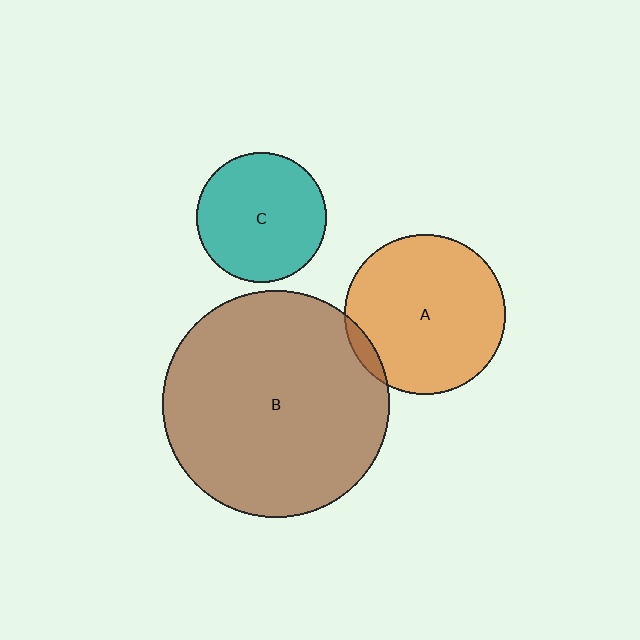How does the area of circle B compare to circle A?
Approximately 2.0 times.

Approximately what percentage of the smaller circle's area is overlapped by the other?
Approximately 5%.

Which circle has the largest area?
Circle B (brown).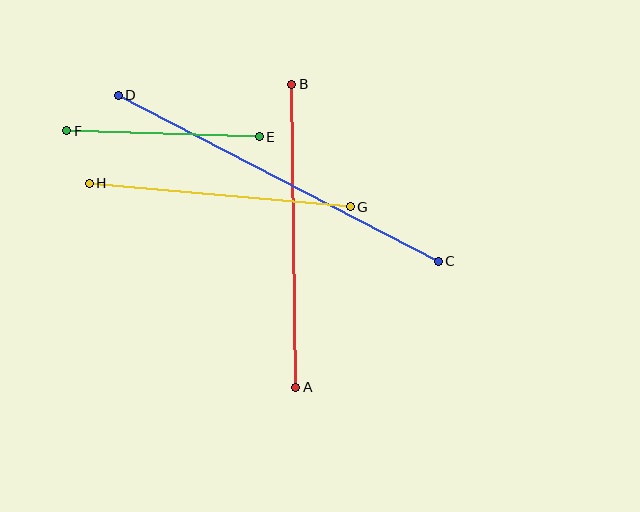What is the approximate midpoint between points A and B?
The midpoint is at approximately (294, 236) pixels.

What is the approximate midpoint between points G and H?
The midpoint is at approximately (220, 195) pixels.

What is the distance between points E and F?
The distance is approximately 193 pixels.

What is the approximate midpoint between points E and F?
The midpoint is at approximately (163, 134) pixels.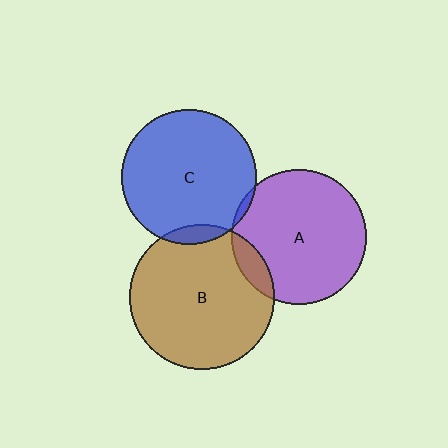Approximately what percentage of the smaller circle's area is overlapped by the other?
Approximately 5%.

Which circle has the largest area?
Circle B (brown).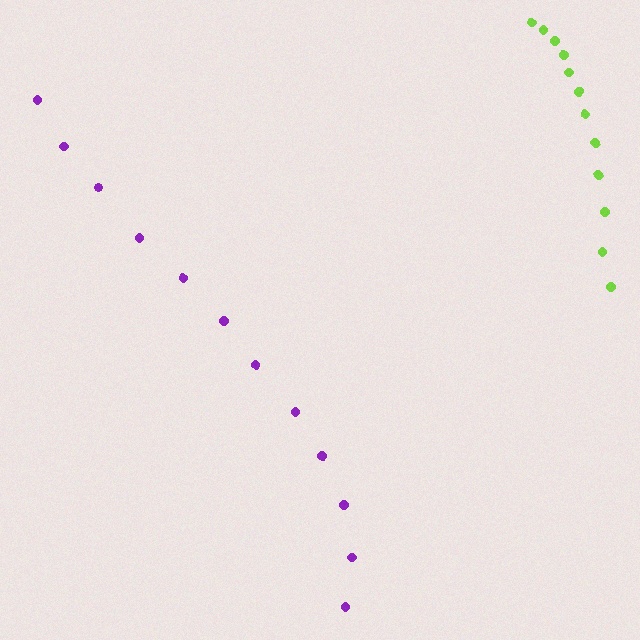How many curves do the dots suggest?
There are 2 distinct paths.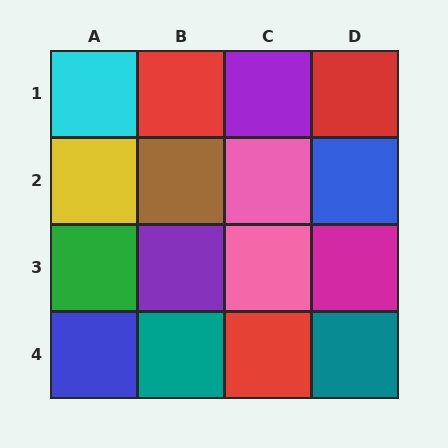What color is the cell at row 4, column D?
Teal.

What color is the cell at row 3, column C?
Pink.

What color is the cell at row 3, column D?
Magenta.